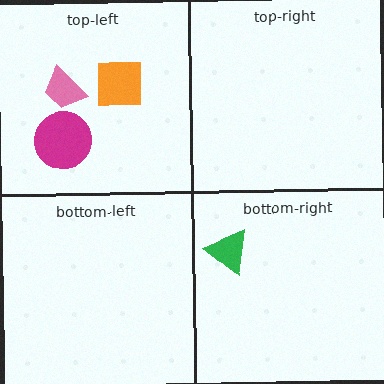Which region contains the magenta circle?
The top-left region.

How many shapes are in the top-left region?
3.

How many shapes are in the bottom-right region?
1.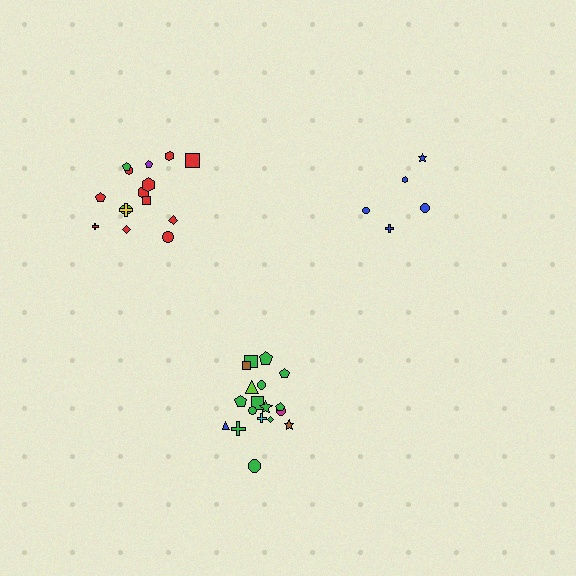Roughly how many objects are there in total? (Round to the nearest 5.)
Roughly 40 objects in total.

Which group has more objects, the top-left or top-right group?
The top-left group.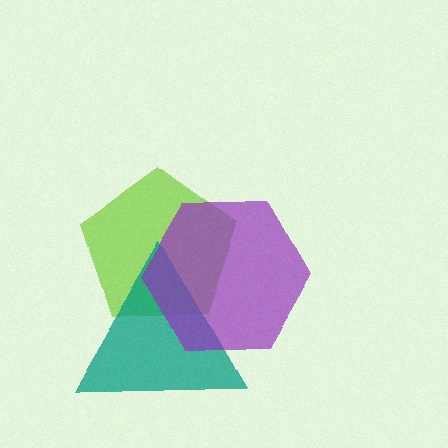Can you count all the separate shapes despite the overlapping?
Yes, there are 3 separate shapes.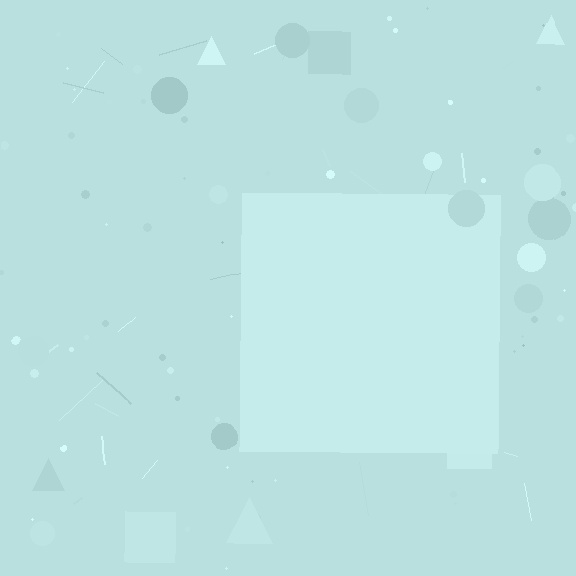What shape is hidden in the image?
A square is hidden in the image.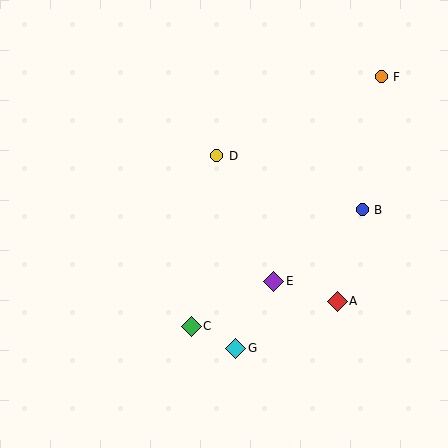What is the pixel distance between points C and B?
The distance between C and B is 207 pixels.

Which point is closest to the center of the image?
Point D at (217, 156) is closest to the center.